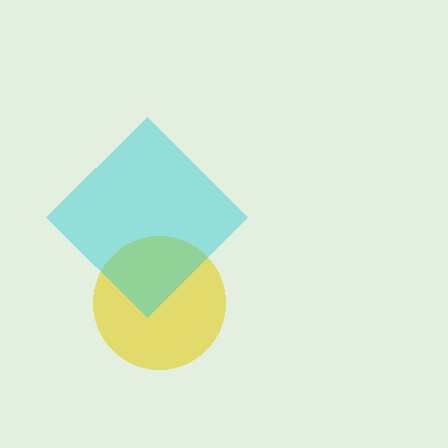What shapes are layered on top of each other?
The layered shapes are: a yellow circle, a cyan diamond.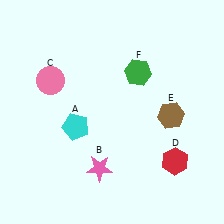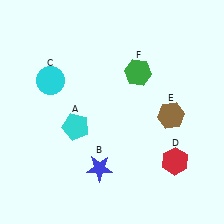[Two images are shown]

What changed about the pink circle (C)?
In Image 1, C is pink. In Image 2, it changed to cyan.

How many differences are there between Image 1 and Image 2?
There are 2 differences between the two images.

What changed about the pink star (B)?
In Image 1, B is pink. In Image 2, it changed to blue.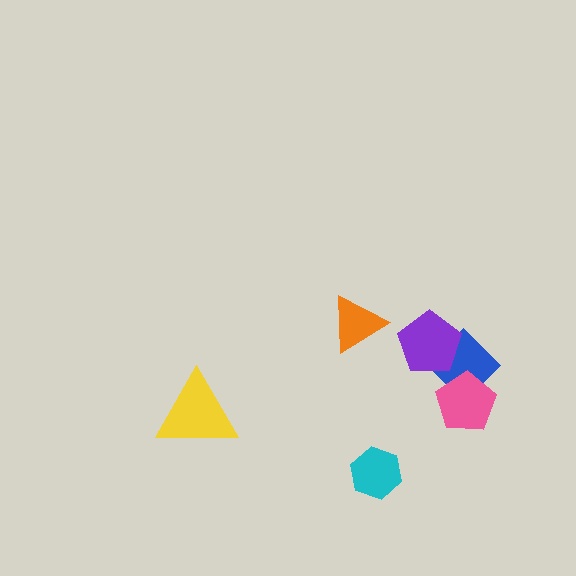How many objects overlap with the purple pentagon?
1 object overlaps with the purple pentagon.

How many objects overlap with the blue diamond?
2 objects overlap with the blue diamond.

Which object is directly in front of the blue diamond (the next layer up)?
The pink pentagon is directly in front of the blue diamond.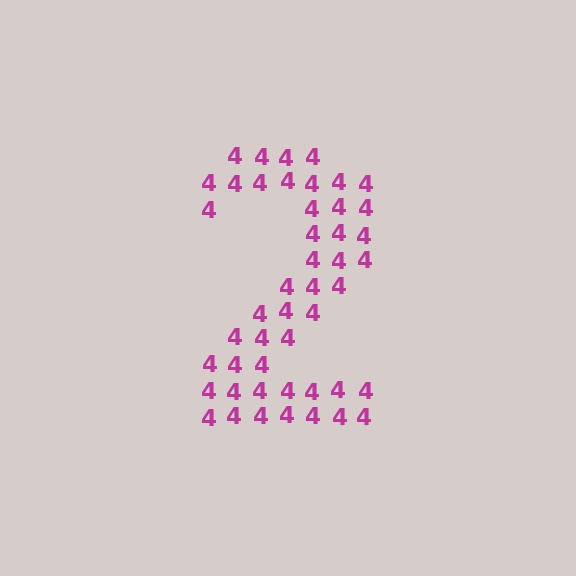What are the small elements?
The small elements are digit 4's.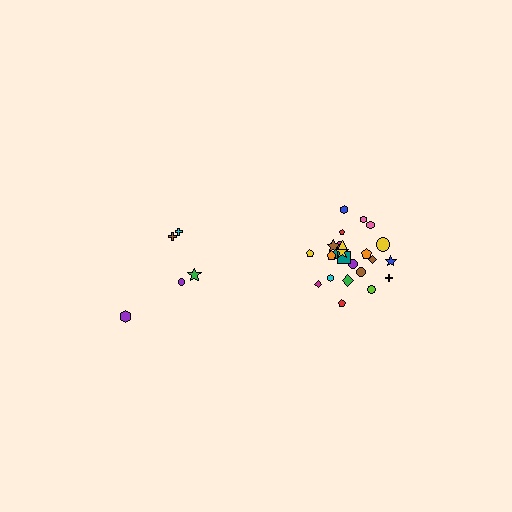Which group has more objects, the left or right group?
The right group.